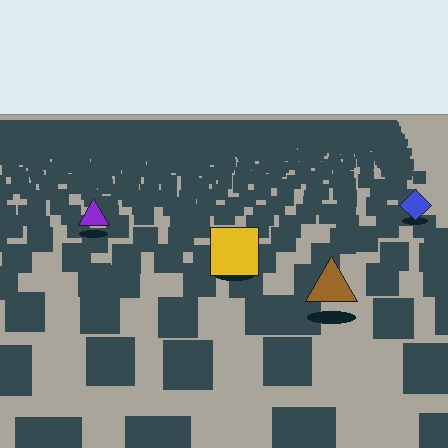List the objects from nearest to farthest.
From nearest to farthest: the brown triangle, the yellow square, the purple triangle, the blue diamond.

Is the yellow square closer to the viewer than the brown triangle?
No. The brown triangle is closer — you can tell from the texture gradient: the ground texture is coarser near it.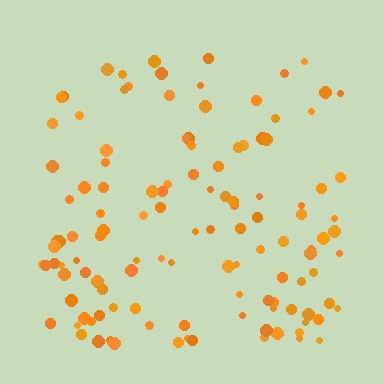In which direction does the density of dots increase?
From top to bottom, with the bottom side densest.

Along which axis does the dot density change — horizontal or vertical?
Vertical.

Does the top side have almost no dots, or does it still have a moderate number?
Still a moderate number, just noticeably fewer than the bottom.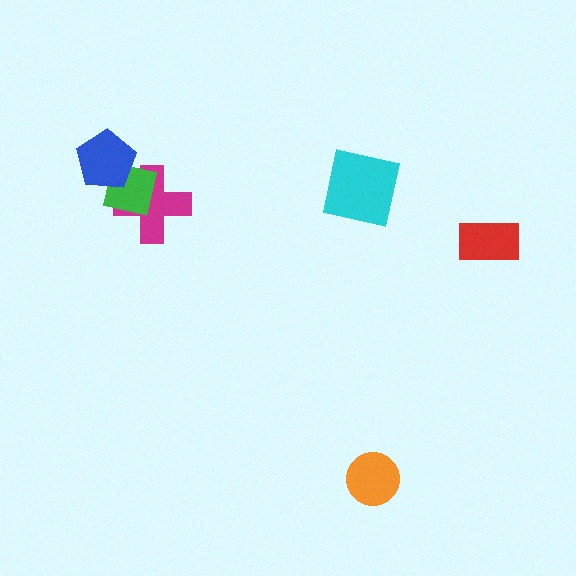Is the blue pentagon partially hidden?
No, no other shape covers it.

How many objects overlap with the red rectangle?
0 objects overlap with the red rectangle.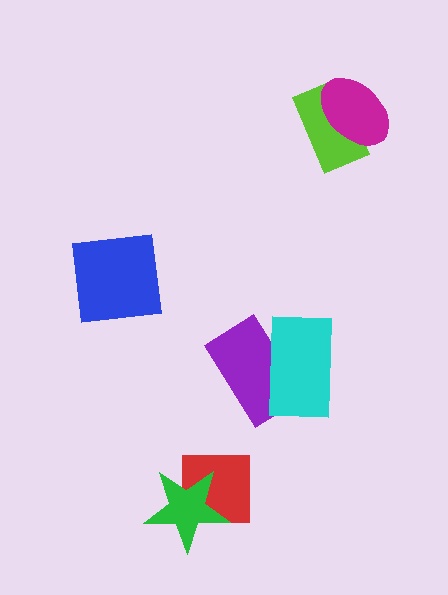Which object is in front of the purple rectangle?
The cyan rectangle is in front of the purple rectangle.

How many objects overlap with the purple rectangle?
1 object overlaps with the purple rectangle.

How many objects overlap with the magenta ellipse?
1 object overlaps with the magenta ellipse.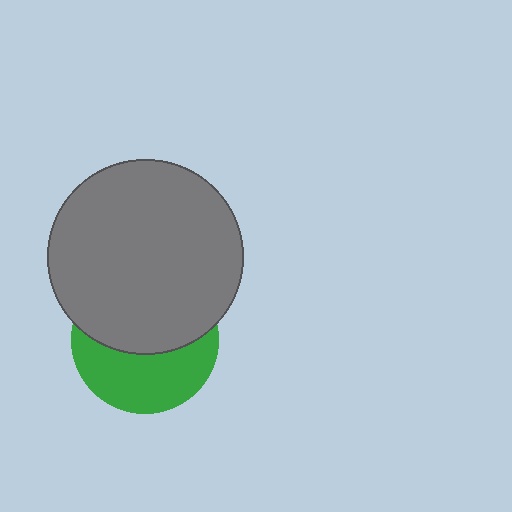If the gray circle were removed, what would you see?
You would see the complete green circle.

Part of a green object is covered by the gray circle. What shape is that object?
It is a circle.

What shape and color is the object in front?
The object in front is a gray circle.